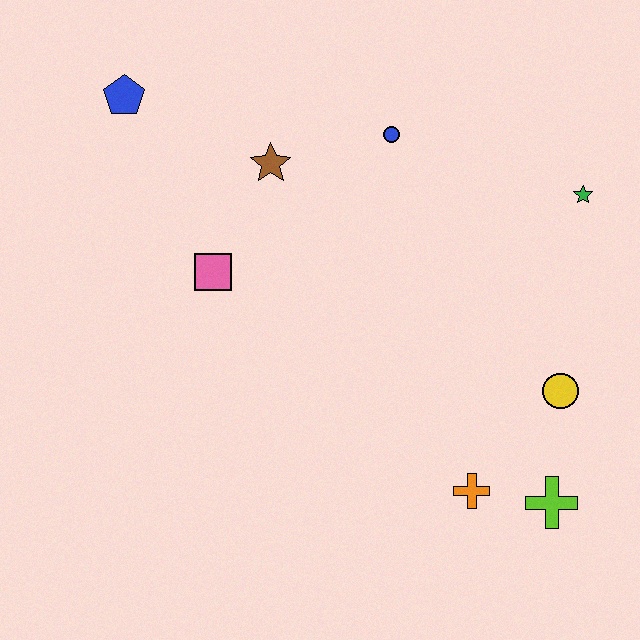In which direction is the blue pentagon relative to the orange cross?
The blue pentagon is above the orange cross.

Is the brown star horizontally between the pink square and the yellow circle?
Yes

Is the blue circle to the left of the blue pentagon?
No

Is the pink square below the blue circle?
Yes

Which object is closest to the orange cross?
The lime cross is closest to the orange cross.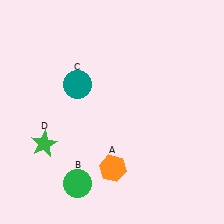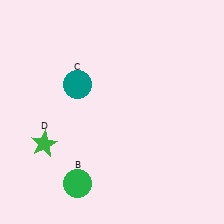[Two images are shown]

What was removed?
The orange hexagon (A) was removed in Image 2.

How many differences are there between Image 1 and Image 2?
There is 1 difference between the two images.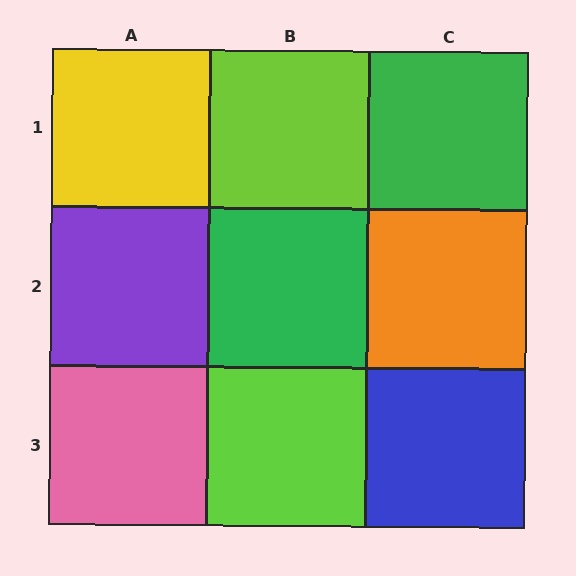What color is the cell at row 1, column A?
Yellow.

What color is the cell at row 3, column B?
Lime.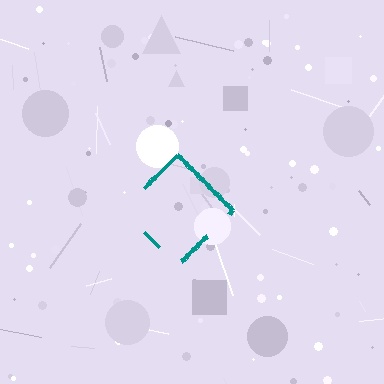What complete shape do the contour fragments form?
The contour fragments form a diamond.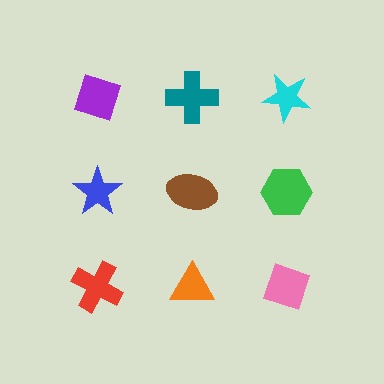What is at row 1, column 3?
A cyan star.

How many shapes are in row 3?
3 shapes.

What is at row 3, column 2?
An orange triangle.